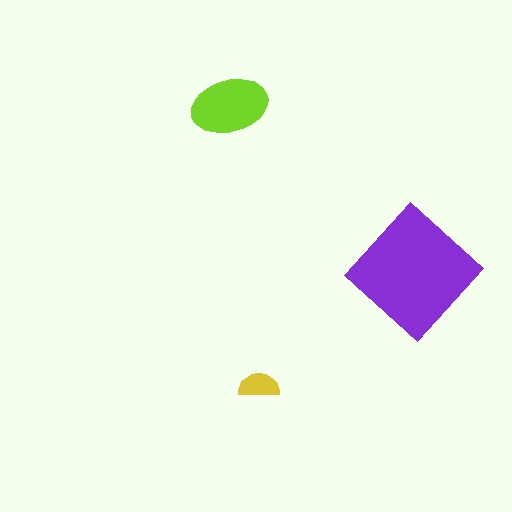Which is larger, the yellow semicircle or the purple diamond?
The purple diamond.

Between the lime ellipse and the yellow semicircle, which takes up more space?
The lime ellipse.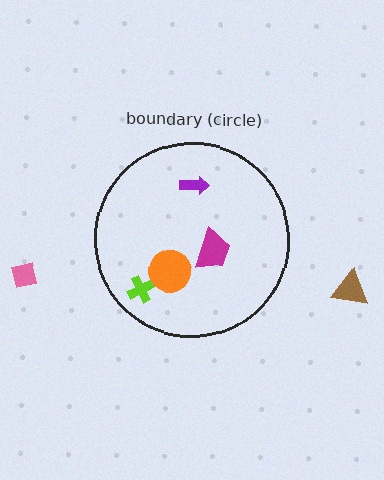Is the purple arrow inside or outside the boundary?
Inside.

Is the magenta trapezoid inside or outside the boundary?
Inside.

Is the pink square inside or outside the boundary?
Outside.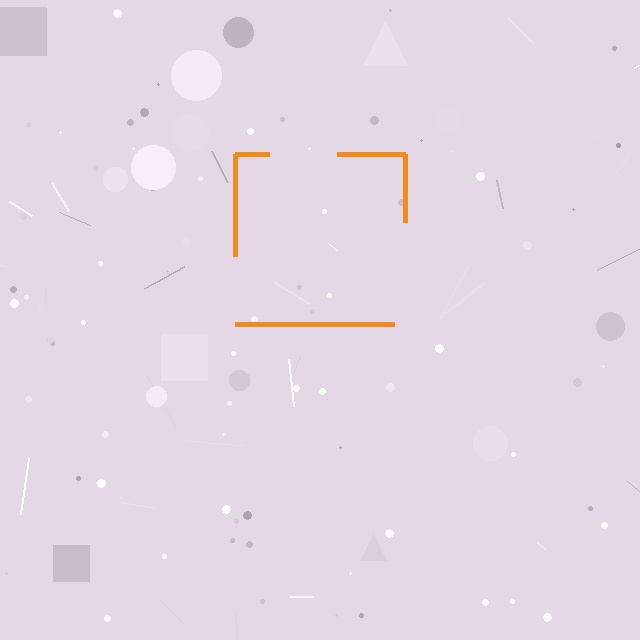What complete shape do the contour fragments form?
The contour fragments form a square.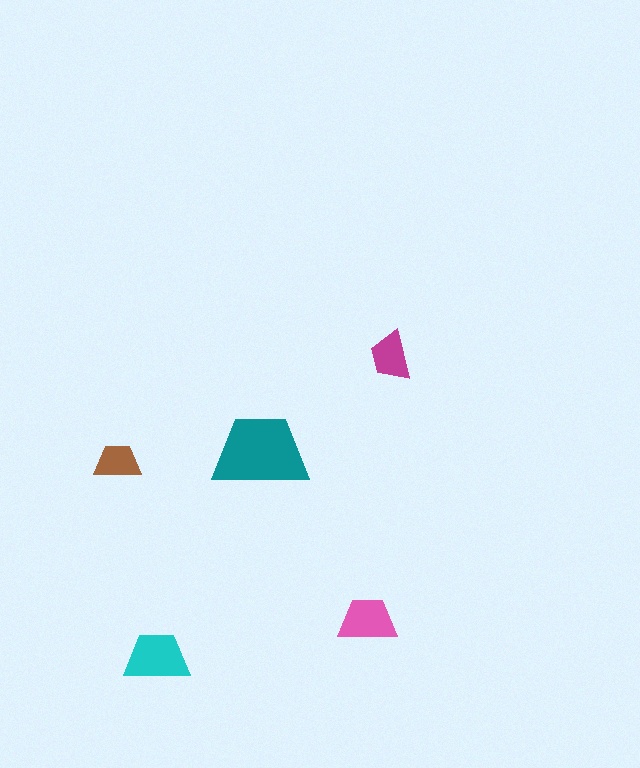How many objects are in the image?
There are 5 objects in the image.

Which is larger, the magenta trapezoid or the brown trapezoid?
The magenta one.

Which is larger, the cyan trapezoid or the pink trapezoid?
The cyan one.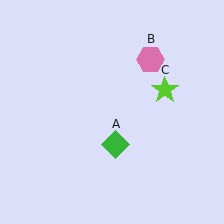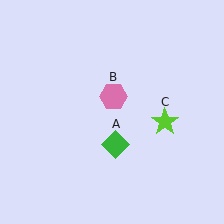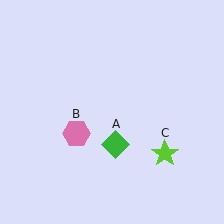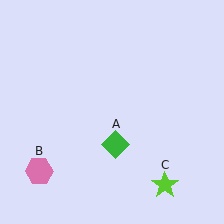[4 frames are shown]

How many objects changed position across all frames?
2 objects changed position: pink hexagon (object B), lime star (object C).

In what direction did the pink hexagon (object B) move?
The pink hexagon (object B) moved down and to the left.